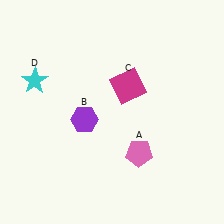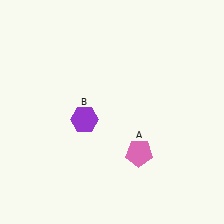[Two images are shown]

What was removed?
The cyan star (D), the magenta square (C) were removed in Image 2.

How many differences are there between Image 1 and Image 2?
There are 2 differences between the two images.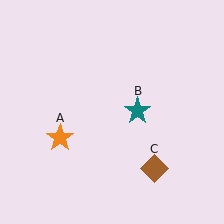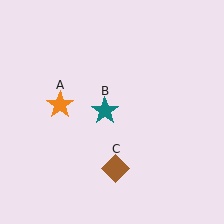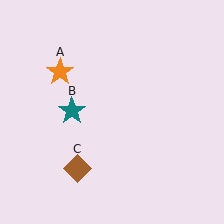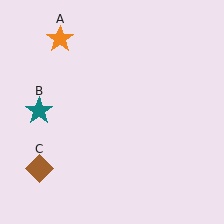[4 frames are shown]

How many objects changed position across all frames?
3 objects changed position: orange star (object A), teal star (object B), brown diamond (object C).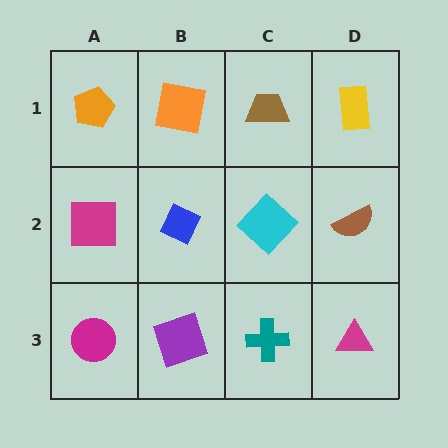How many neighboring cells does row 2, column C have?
4.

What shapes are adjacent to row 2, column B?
An orange square (row 1, column B), a purple square (row 3, column B), a magenta square (row 2, column A), a cyan diamond (row 2, column C).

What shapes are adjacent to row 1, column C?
A cyan diamond (row 2, column C), an orange square (row 1, column B), a yellow rectangle (row 1, column D).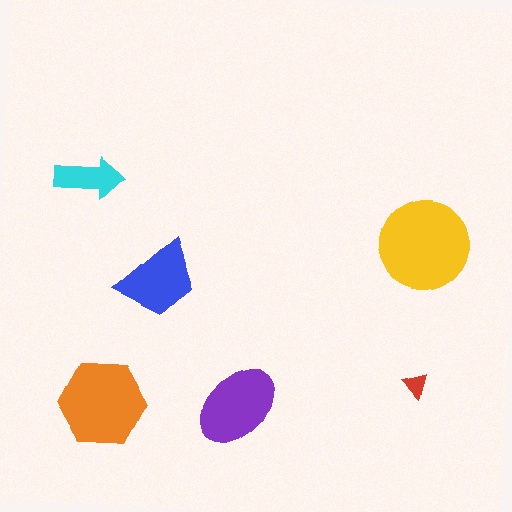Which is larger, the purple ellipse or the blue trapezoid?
The purple ellipse.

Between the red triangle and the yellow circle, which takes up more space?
The yellow circle.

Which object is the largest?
The yellow circle.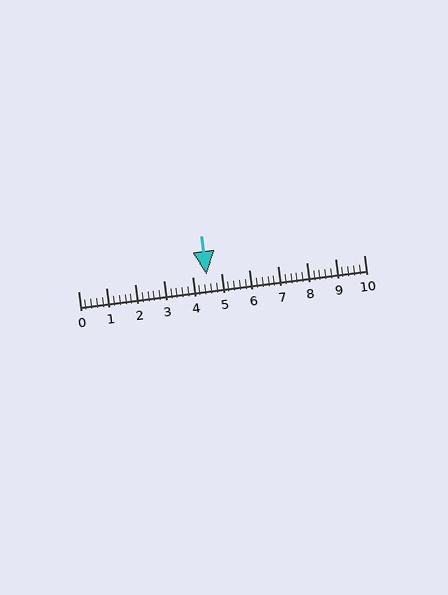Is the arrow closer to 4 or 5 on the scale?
The arrow is closer to 5.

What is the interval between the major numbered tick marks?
The major tick marks are spaced 1 units apart.